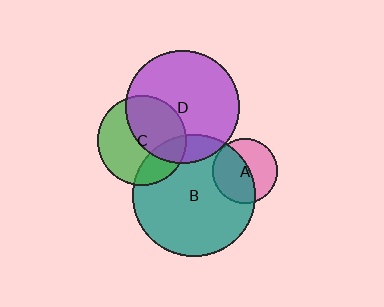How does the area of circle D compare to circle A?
Approximately 3.0 times.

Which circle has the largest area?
Circle B (teal).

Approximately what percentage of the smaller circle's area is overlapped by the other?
Approximately 15%.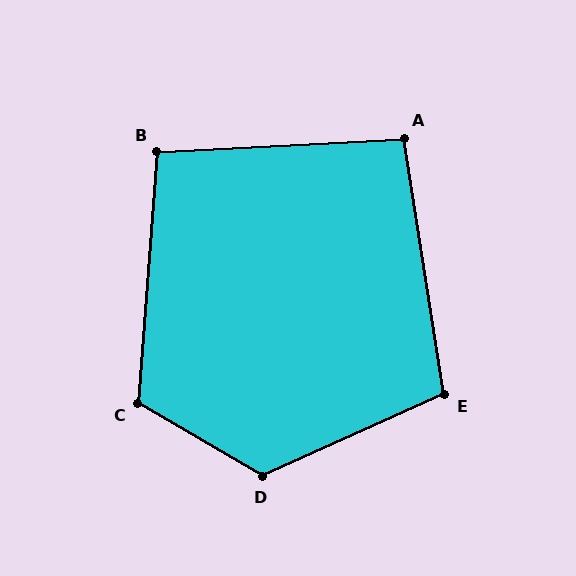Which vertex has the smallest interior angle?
A, at approximately 96 degrees.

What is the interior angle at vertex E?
Approximately 105 degrees (obtuse).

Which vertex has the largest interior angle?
D, at approximately 126 degrees.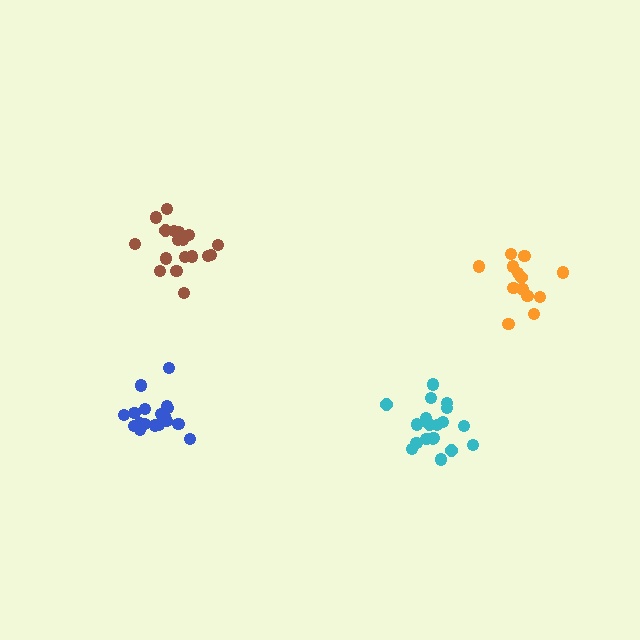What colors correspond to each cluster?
The clusters are colored: blue, cyan, brown, orange.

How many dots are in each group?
Group 1: 18 dots, Group 2: 19 dots, Group 3: 18 dots, Group 4: 14 dots (69 total).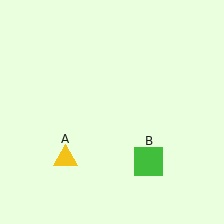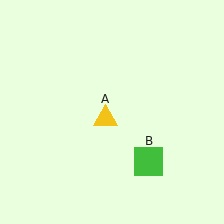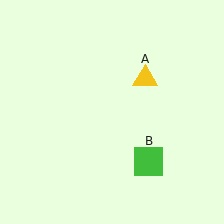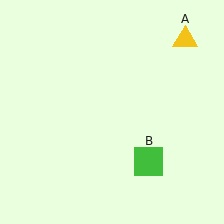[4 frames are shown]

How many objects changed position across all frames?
1 object changed position: yellow triangle (object A).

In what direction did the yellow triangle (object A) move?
The yellow triangle (object A) moved up and to the right.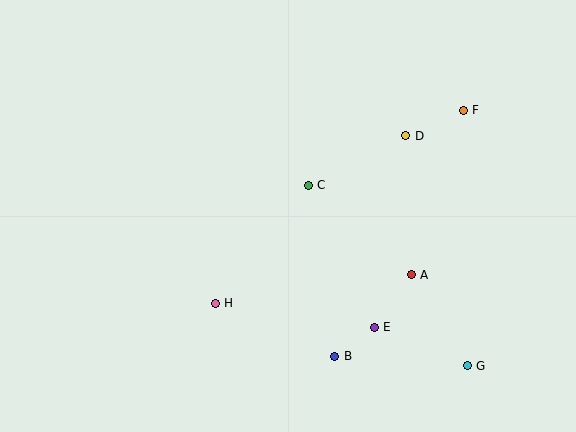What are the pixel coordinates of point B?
Point B is at (335, 356).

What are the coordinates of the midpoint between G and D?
The midpoint between G and D is at (436, 251).